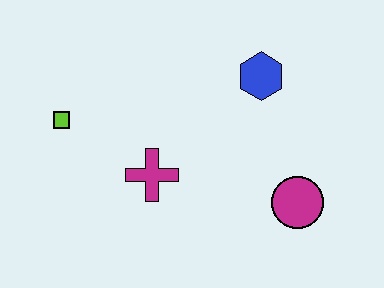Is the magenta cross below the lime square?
Yes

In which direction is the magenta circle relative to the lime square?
The magenta circle is to the right of the lime square.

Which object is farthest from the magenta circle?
The lime square is farthest from the magenta circle.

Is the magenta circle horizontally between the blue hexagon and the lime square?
No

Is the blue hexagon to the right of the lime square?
Yes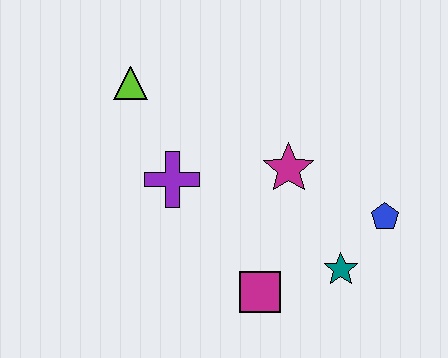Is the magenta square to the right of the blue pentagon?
No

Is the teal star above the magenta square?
Yes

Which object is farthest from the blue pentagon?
The lime triangle is farthest from the blue pentagon.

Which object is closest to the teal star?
The blue pentagon is closest to the teal star.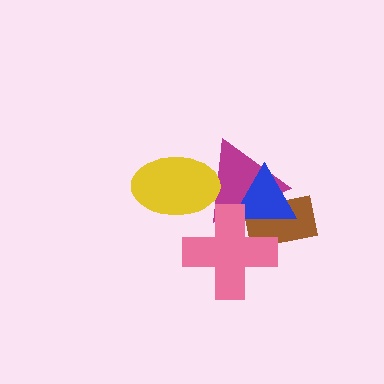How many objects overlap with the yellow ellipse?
1 object overlaps with the yellow ellipse.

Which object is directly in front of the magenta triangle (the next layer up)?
The blue triangle is directly in front of the magenta triangle.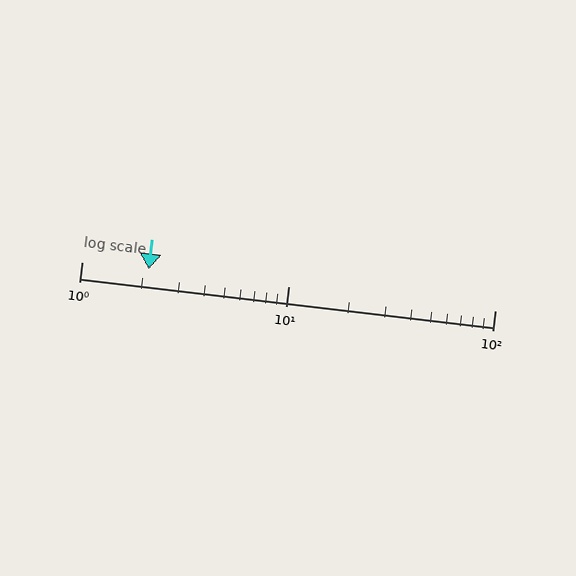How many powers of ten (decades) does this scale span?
The scale spans 2 decades, from 1 to 100.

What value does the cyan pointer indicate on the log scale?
The pointer indicates approximately 2.1.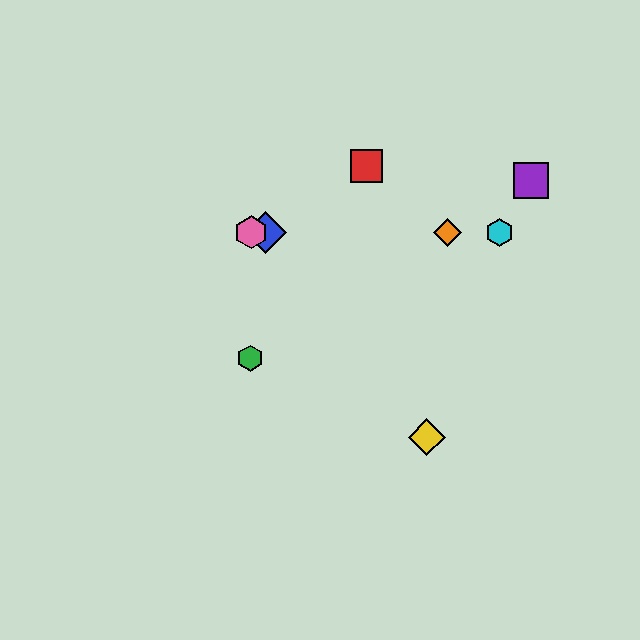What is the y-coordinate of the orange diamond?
The orange diamond is at y≈232.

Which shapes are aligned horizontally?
The blue diamond, the orange diamond, the cyan hexagon, the pink hexagon are aligned horizontally.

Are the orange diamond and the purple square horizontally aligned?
No, the orange diamond is at y≈232 and the purple square is at y≈181.